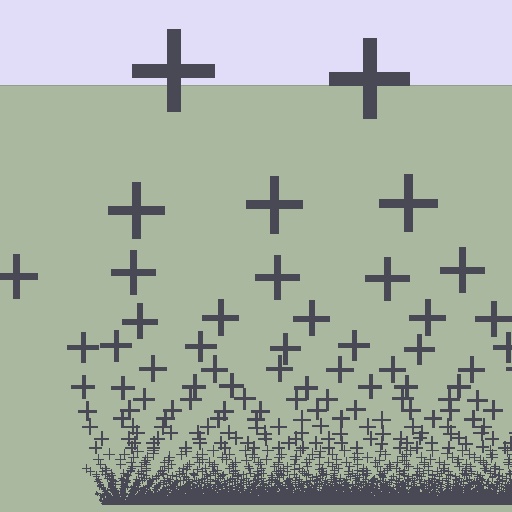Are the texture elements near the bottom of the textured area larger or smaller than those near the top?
Smaller. The gradient is inverted — elements near the bottom are smaller and denser.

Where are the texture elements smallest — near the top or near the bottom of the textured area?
Near the bottom.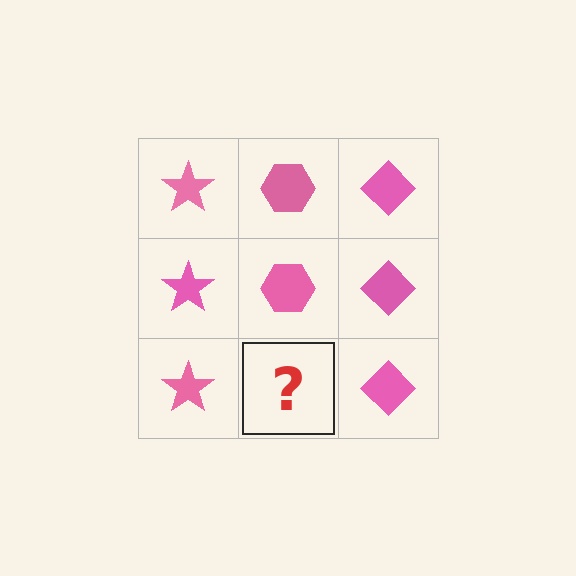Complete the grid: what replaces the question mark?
The question mark should be replaced with a pink hexagon.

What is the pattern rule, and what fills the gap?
The rule is that each column has a consistent shape. The gap should be filled with a pink hexagon.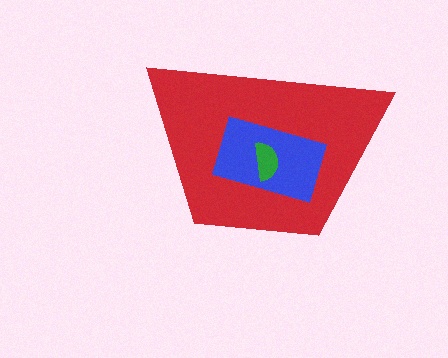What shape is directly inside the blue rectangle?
The green semicircle.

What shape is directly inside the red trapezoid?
The blue rectangle.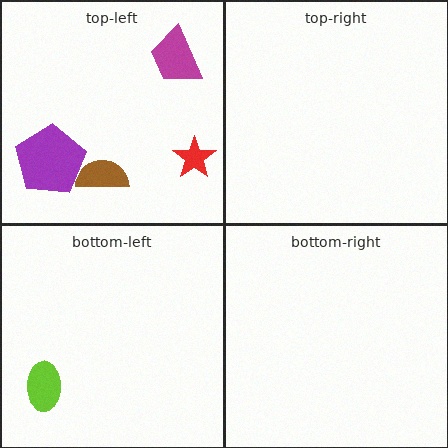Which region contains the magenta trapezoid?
The top-left region.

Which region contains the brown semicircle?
The top-left region.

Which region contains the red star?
The top-left region.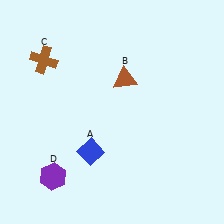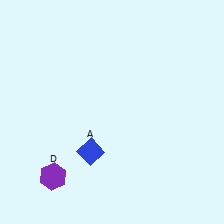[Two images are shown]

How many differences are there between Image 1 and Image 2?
There are 2 differences between the two images.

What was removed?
The brown cross (C), the brown triangle (B) were removed in Image 2.